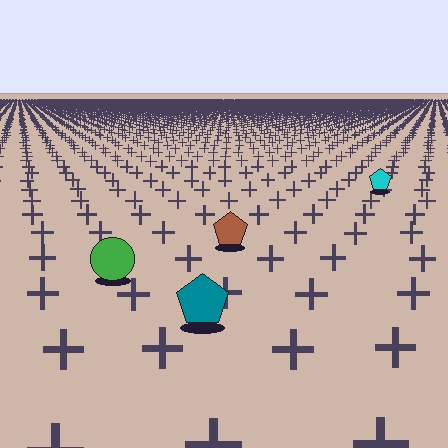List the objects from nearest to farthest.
From nearest to farthest: the teal pentagon, the green circle, the brown pentagon, the cyan pentagon.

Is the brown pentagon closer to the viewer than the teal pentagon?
No. The teal pentagon is closer — you can tell from the texture gradient: the ground texture is coarser near it.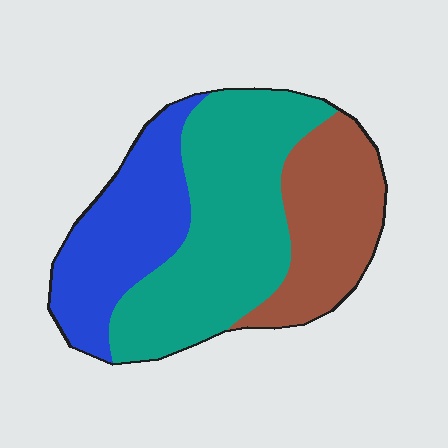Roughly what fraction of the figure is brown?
Brown takes up about one quarter (1/4) of the figure.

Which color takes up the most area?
Teal, at roughly 45%.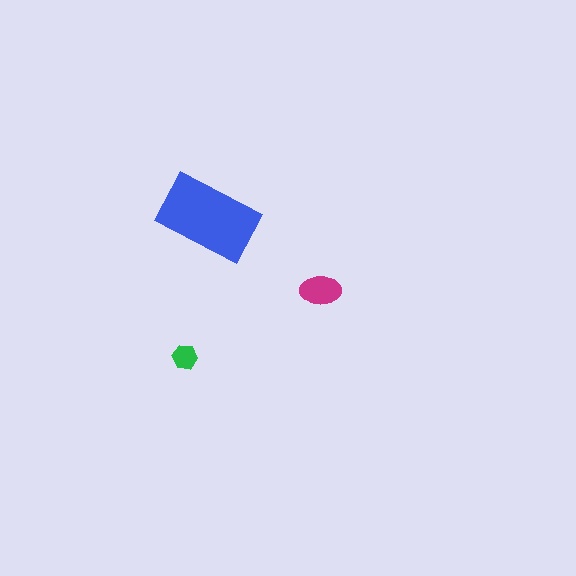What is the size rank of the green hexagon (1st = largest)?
3rd.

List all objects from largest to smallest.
The blue rectangle, the magenta ellipse, the green hexagon.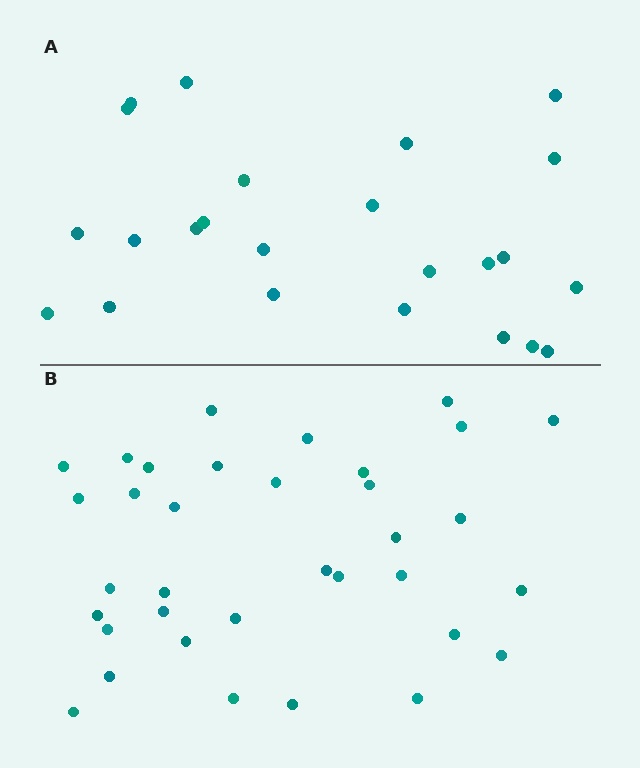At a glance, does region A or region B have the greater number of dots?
Region B (the bottom region) has more dots.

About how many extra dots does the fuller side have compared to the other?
Region B has roughly 12 or so more dots than region A.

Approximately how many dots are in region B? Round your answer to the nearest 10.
About 40 dots. (The exact count is 35, which rounds to 40.)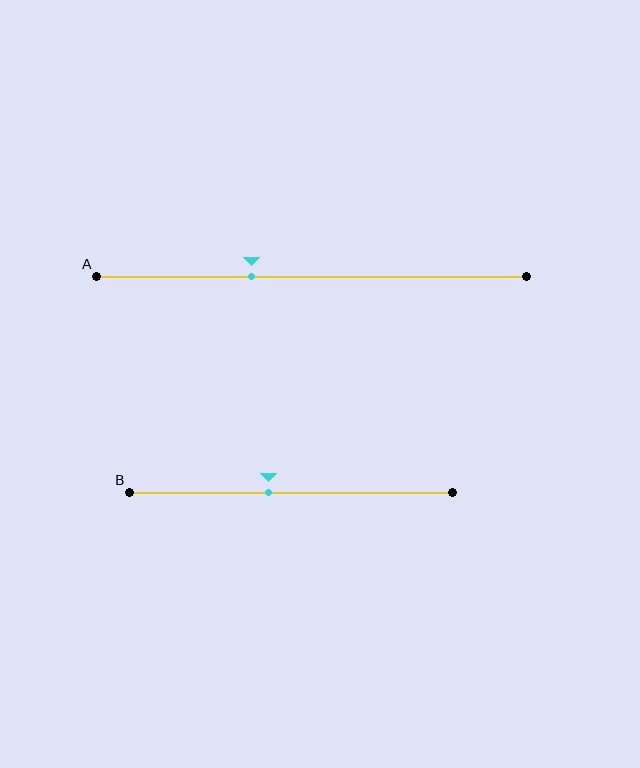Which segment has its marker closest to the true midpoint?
Segment B has its marker closest to the true midpoint.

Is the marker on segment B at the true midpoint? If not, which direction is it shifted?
No, the marker on segment B is shifted to the left by about 7% of the segment length.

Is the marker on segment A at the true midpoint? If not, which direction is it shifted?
No, the marker on segment A is shifted to the left by about 14% of the segment length.